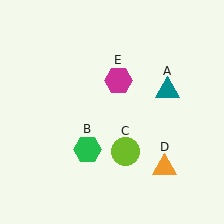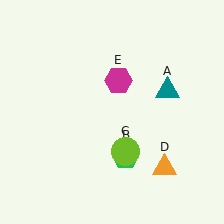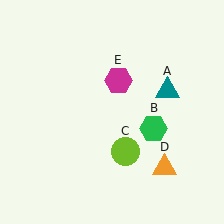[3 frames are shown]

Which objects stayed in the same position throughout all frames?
Teal triangle (object A) and lime circle (object C) and orange triangle (object D) and magenta hexagon (object E) remained stationary.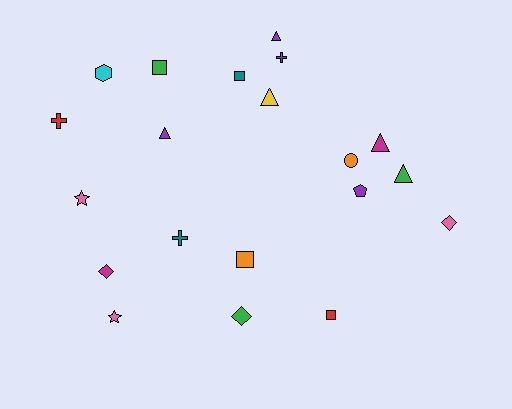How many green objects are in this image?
There are 3 green objects.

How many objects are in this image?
There are 20 objects.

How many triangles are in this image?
There are 5 triangles.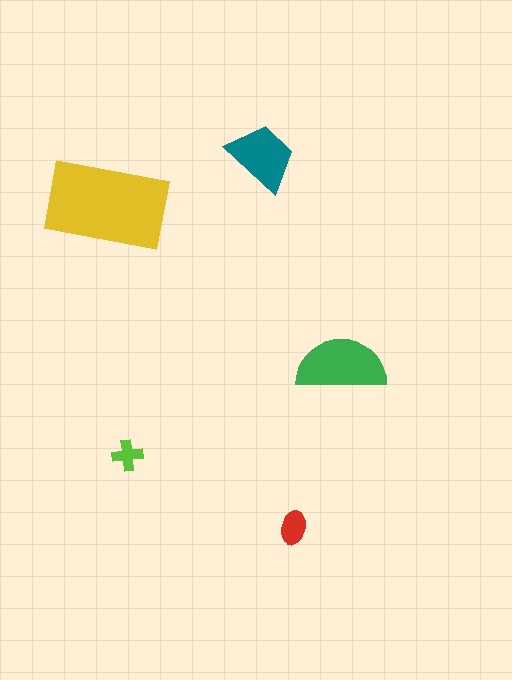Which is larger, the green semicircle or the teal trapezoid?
The green semicircle.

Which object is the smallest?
The lime cross.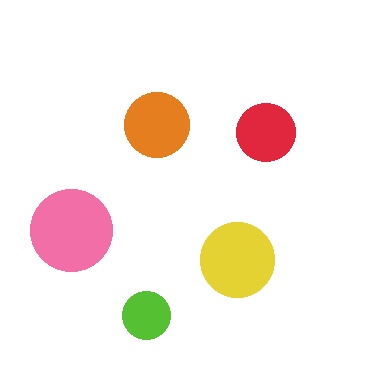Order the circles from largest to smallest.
the pink one, the yellow one, the orange one, the red one, the lime one.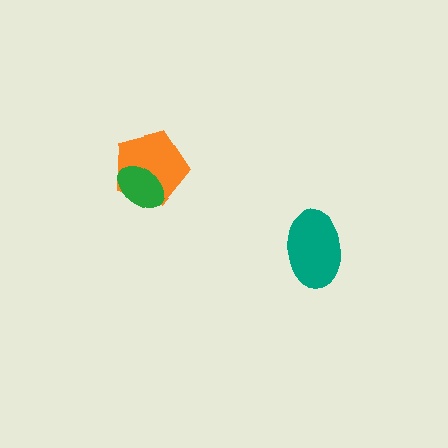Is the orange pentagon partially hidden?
Yes, it is partially covered by another shape.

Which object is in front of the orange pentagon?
The green ellipse is in front of the orange pentagon.